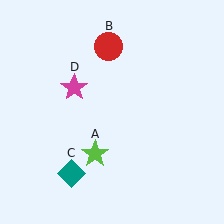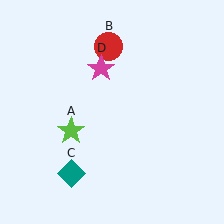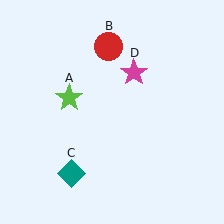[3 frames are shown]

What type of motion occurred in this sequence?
The lime star (object A), magenta star (object D) rotated clockwise around the center of the scene.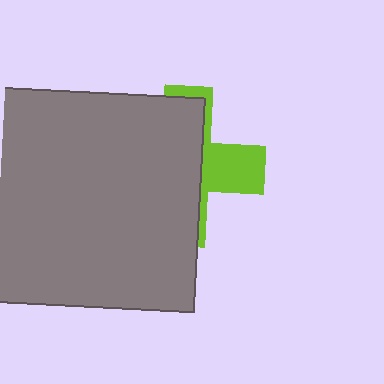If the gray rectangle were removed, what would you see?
You would see the complete lime cross.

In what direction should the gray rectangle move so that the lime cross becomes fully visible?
The gray rectangle should move left. That is the shortest direction to clear the overlap and leave the lime cross fully visible.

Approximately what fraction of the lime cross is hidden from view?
Roughly 68% of the lime cross is hidden behind the gray rectangle.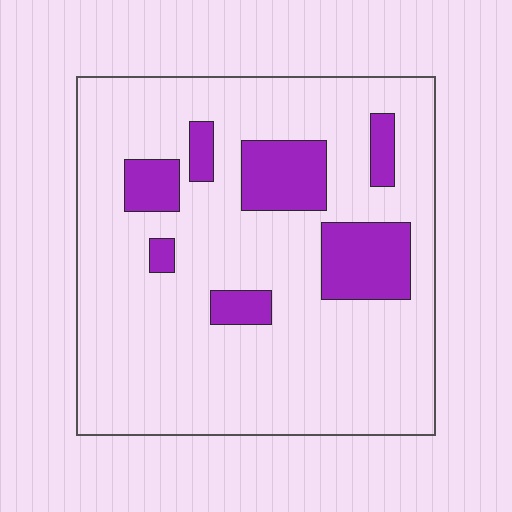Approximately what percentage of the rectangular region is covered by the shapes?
Approximately 15%.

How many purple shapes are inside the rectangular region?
7.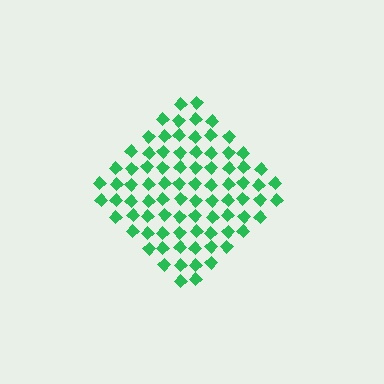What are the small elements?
The small elements are diamonds.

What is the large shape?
The large shape is a diamond.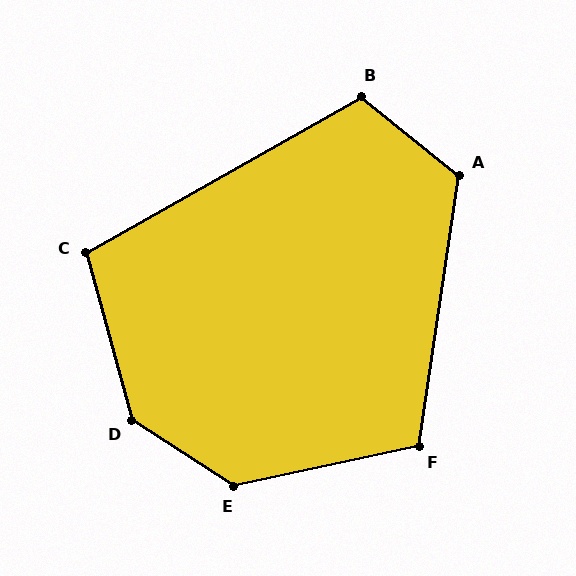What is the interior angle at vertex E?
Approximately 135 degrees (obtuse).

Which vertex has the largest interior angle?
D, at approximately 138 degrees.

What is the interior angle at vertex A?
Approximately 120 degrees (obtuse).